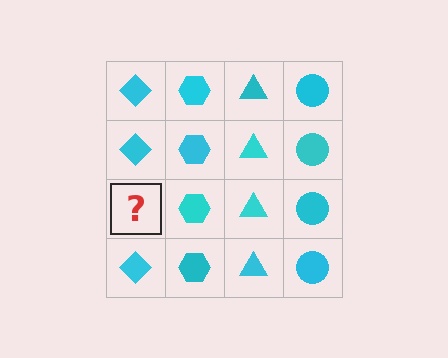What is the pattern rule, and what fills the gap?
The rule is that each column has a consistent shape. The gap should be filled with a cyan diamond.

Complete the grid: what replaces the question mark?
The question mark should be replaced with a cyan diamond.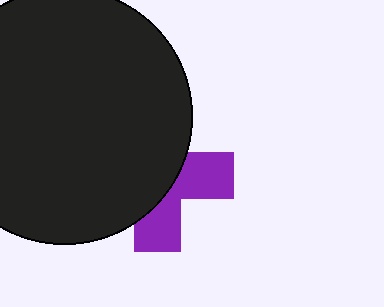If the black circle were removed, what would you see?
You would see the complete purple cross.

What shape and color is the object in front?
The object in front is a black circle.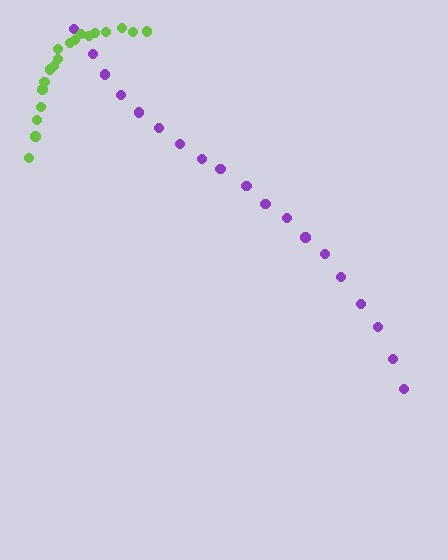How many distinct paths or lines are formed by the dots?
There are 2 distinct paths.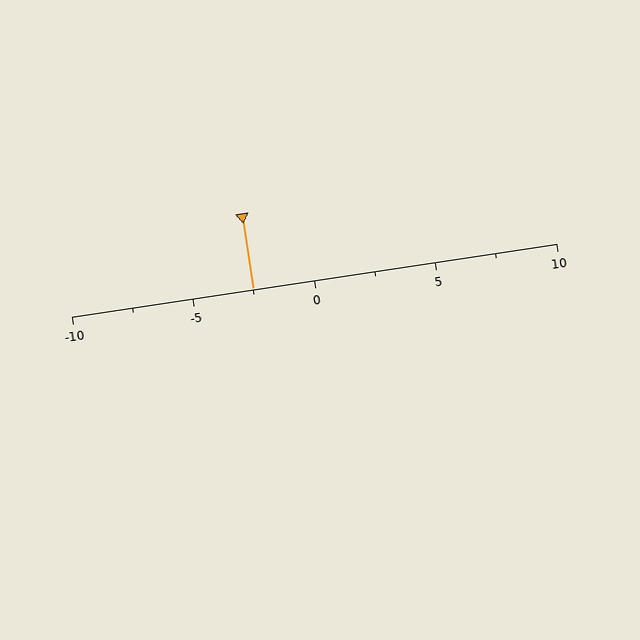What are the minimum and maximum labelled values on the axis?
The axis runs from -10 to 10.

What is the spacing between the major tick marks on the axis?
The major ticks are spaced 5 apart.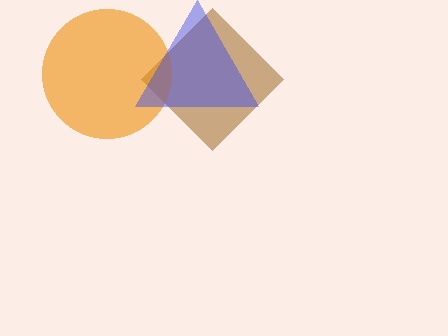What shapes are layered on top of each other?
The layered shapes are: a brown diamond, an orange circle, a blue triangle.